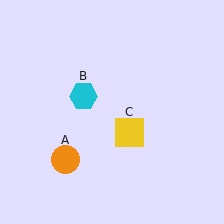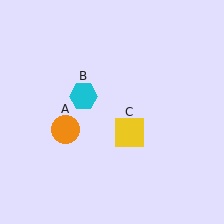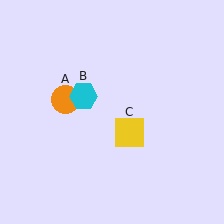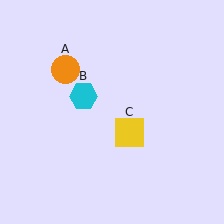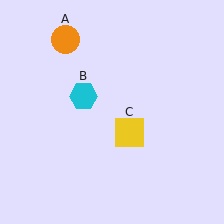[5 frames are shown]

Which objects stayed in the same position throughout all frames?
Cyan hexagon (object B) and yellow square (object C) remained stationary.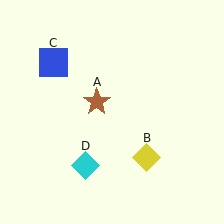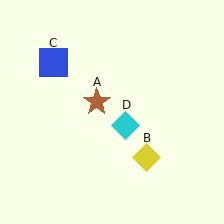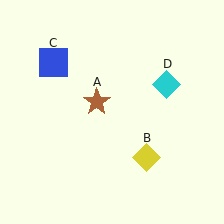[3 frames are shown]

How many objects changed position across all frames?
1 object changed position: cyan diamond (object D).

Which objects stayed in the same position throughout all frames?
Brown star (object A) and yellow diamond (object B) and blue square (object C) remained stationary.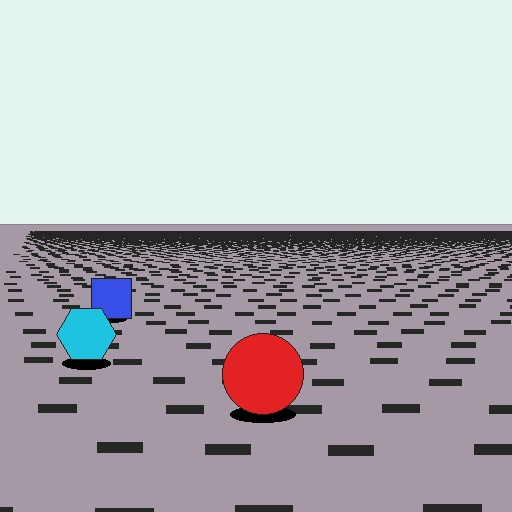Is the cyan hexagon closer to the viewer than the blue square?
Yes. The cyan hexagon is closer — you can tell from the texture gradient: the ground texture is coarser near it.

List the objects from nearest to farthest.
From nearest to farthest: the red circle, the cyan hexagon, the blue square.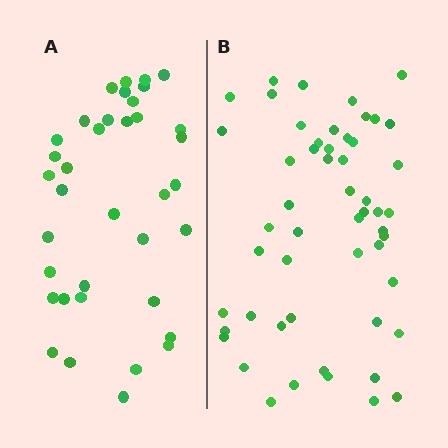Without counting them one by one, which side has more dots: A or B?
Region B (the right region) has more dots.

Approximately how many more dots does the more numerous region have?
Region B has approximately 15 more dots than region A.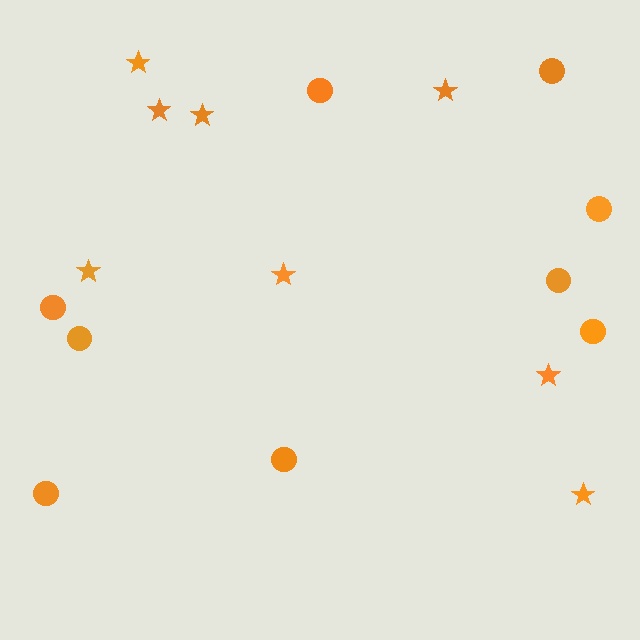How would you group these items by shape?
There are 2 groups: one group of stars (8) and one group of circles (9).